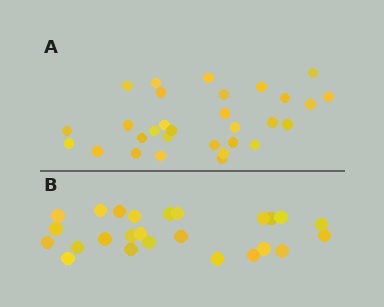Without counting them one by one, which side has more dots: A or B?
Region A (the top region) has more dots.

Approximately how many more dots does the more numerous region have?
Region A has about 5 more dots than region B.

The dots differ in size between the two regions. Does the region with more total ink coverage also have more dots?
No. Region B has more total ink coverage because its dots are larger, but region A actually contains more individual dots. Total area can be misleading — the number of items is what matters here.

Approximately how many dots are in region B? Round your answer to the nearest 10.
About 20 dots. (The exact count is 25, which rounds to 20.)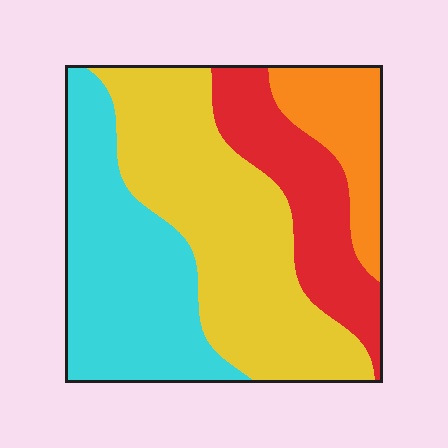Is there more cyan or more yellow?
Yellow.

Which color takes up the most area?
Yellow, at roughly 40%.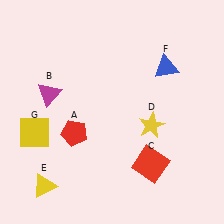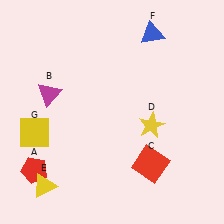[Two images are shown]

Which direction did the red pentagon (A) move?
The red pentagon (A) moved left.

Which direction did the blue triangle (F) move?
The blue triangle (F) moved up.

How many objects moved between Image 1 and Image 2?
2 objects moved between the two images.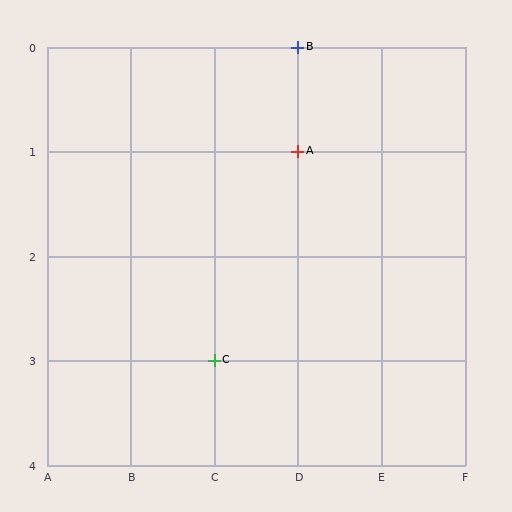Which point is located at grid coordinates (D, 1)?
Point A is at (D, 1).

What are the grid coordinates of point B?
Point B is at grid coordinates (D, 0).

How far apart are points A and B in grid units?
Points A and B are 1 row apart.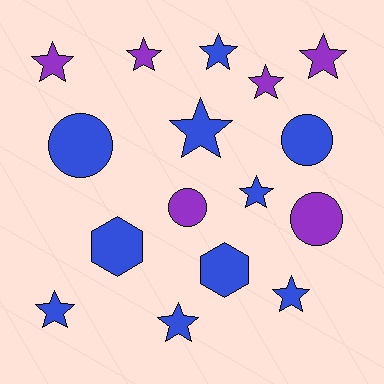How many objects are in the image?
There are 16 objects.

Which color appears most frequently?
Blue, with 10 objects.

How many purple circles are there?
There are 2 purple circles.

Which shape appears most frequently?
Star, with 10 objects.